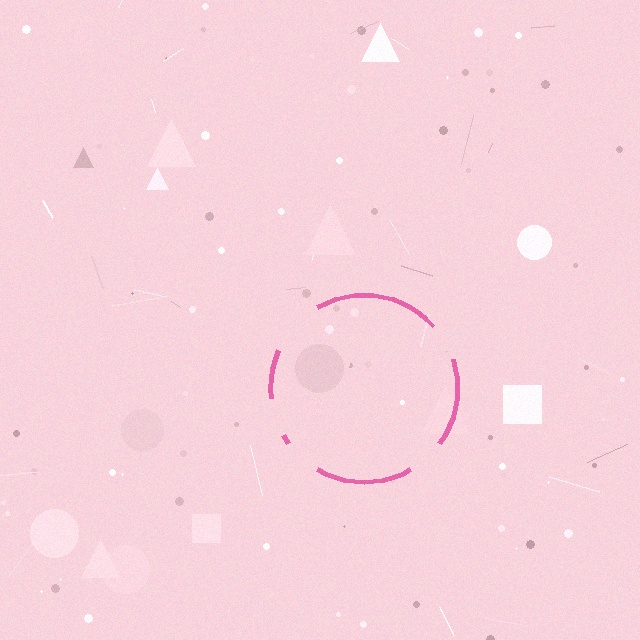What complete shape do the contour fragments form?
The contour fragments form a circle.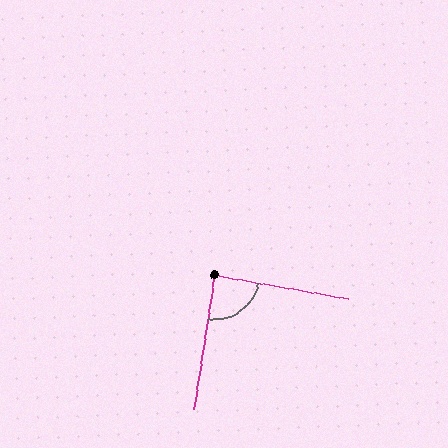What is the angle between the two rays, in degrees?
Approximately 89 degrees.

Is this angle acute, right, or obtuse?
It is approximately a right angle.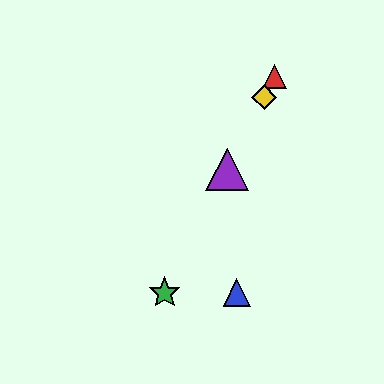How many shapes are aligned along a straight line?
4 shapes (the red triangle, the green star, the yellow diamond, the purple triangle) are aligned along a straight line.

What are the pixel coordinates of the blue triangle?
The blue triangle is at (237, 292).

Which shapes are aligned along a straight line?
The red triangle, the green star, the yellow diamond, the purple triangle are aligned along a straight line.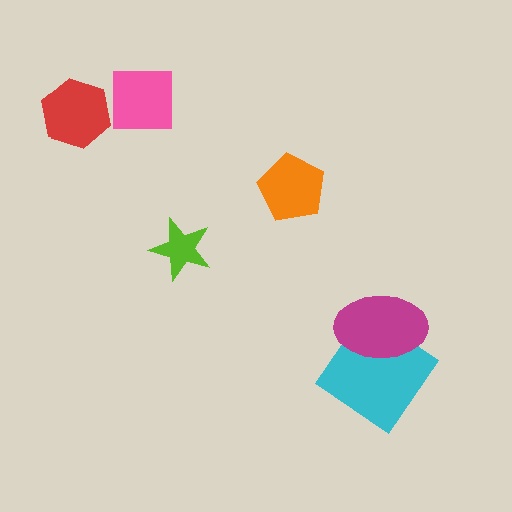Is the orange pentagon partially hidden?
No, no other shape covers it.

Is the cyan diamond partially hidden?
Yes, it is partially covered by another shape.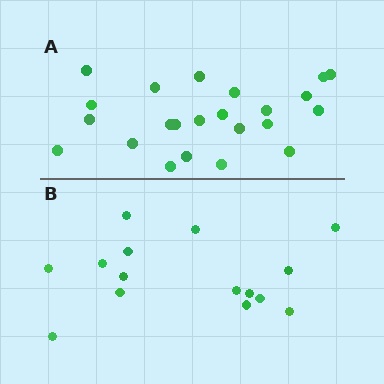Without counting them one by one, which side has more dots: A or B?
Region A (the top region) has more dots.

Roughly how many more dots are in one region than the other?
Region A has roughly 8 or so more dots than region B.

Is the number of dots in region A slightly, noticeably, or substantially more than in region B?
Region A has substantially more. The ratio is roughly 1.5 to 1.